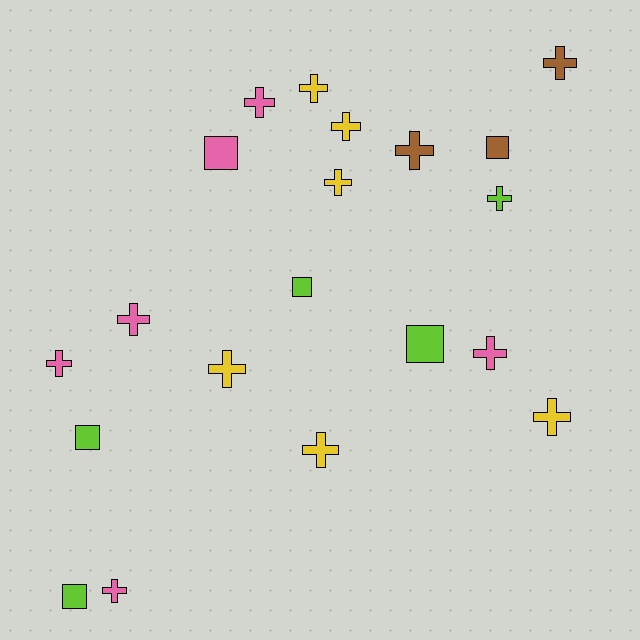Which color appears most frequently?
Yellow, with 6 objects.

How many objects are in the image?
There are 20 objects.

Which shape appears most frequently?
Cross, with 14 objects.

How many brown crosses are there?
There are 2 brown crosses.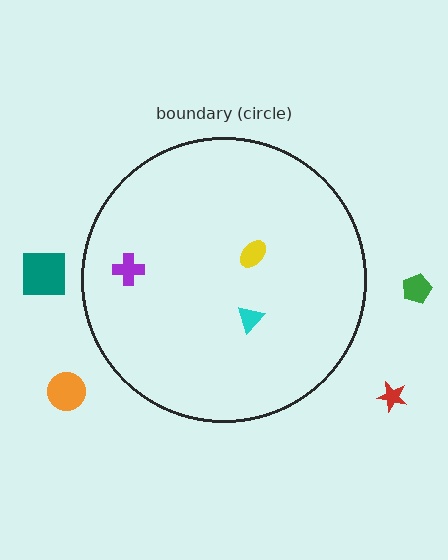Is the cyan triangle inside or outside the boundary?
Inside.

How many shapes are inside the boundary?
3 inside, 4 outside.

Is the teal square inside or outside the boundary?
Outside.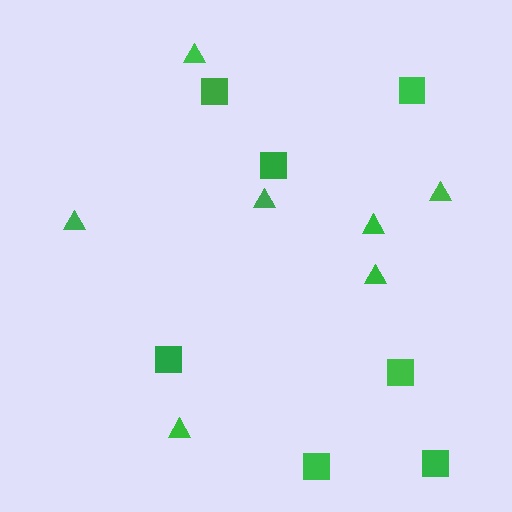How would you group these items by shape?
There are 2 groups: one group of squares (7) and one group of triangles (7).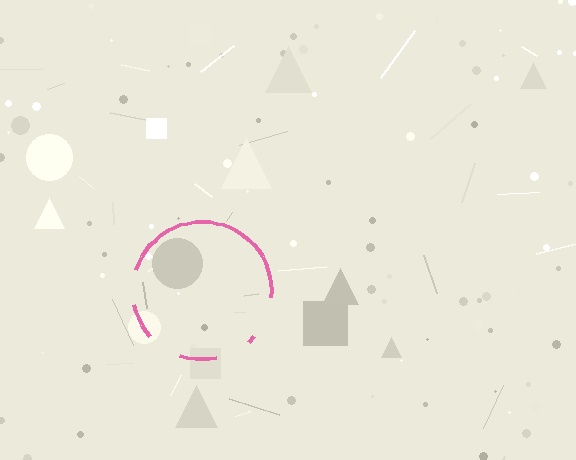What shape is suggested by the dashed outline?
The dashed outline suggests a circle.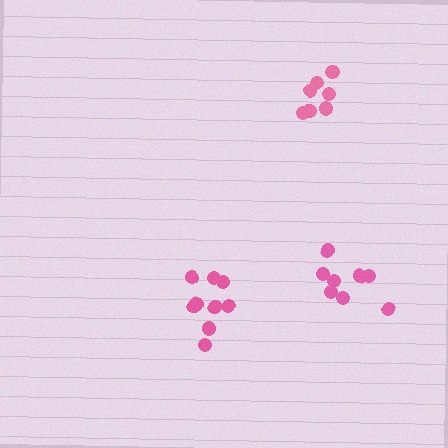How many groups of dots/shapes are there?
There are 3 groups.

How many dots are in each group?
Group 1: 7 dots, Group 2: 9 dots, Group 3: 8 dots (24 total).